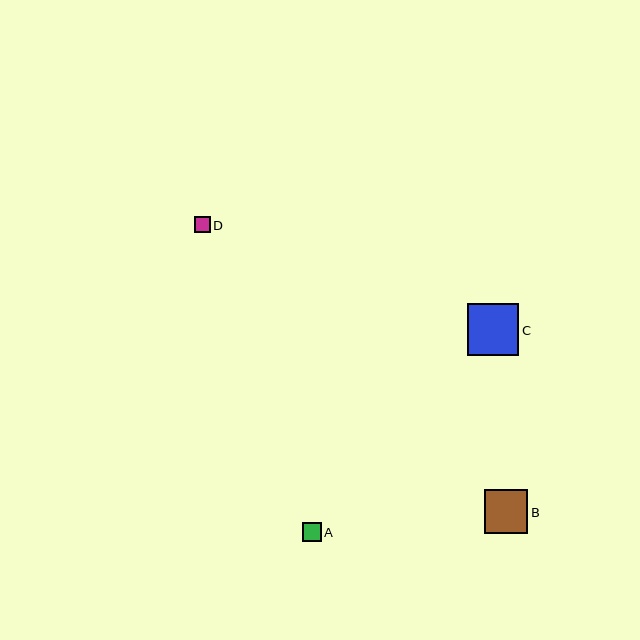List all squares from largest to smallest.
From largest to smallest: C, B, A, D.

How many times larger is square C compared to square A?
Square C is approximately 2.8 times the size of square A.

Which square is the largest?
Square C is the largest with a size of approximately 52 pixels.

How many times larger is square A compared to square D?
Square A is approximately 1.2 times the size of square D.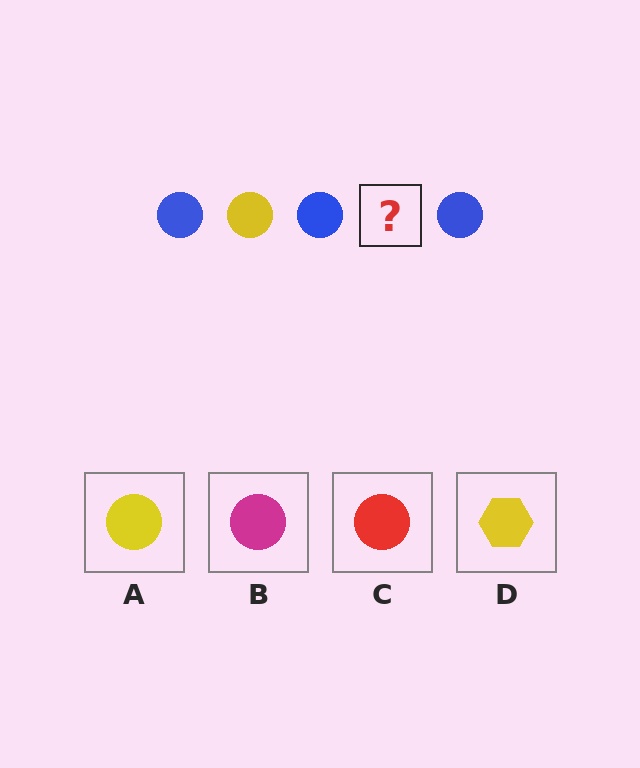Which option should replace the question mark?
Option A.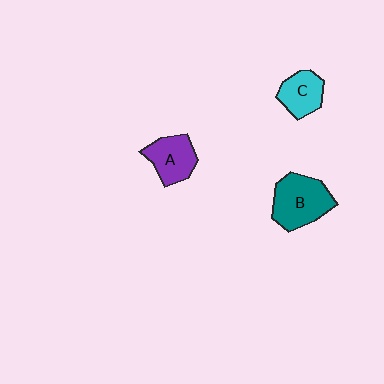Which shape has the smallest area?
Shape C (cyan).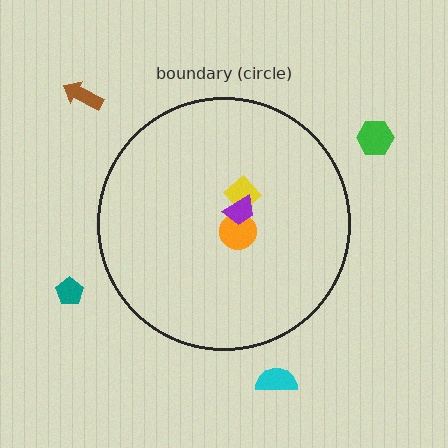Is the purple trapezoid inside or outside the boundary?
Inside.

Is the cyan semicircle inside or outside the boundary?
Outside.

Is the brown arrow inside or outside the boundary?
Outside.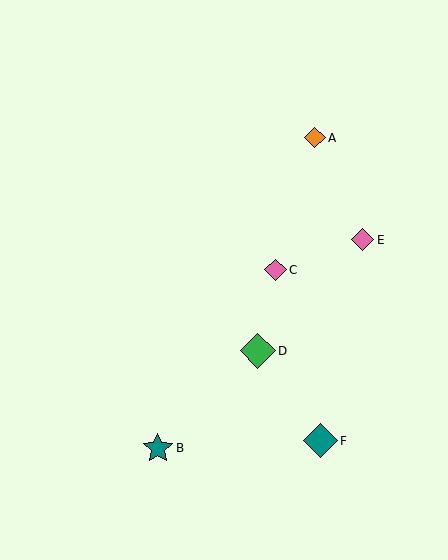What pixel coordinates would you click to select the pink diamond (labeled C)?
Click at (275, 270) to select the pink diamond C.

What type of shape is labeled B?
Shape B is a teal star.